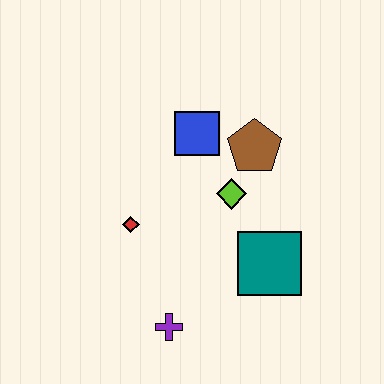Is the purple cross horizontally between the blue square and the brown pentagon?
No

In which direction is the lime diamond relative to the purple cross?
The lime diamond is above the purple cross.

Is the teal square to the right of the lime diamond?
Yes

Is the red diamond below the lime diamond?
Yes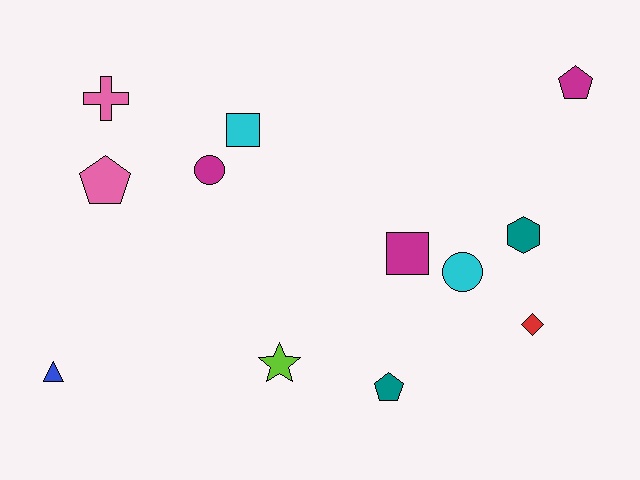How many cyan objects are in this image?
There are 2 cyan objects.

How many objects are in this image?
There are 12 objects.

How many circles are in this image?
There are 2 circles.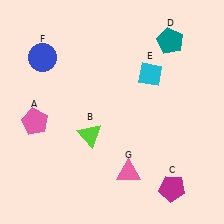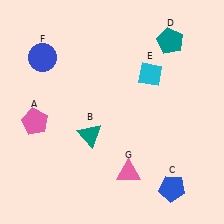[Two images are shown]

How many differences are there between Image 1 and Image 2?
There are 2 differences between the two images.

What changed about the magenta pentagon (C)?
In Image 1, C is magenta. In Image 2, it changed to blue.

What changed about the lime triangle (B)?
In Image 1, B is lime. In Image 2, it changed to teal.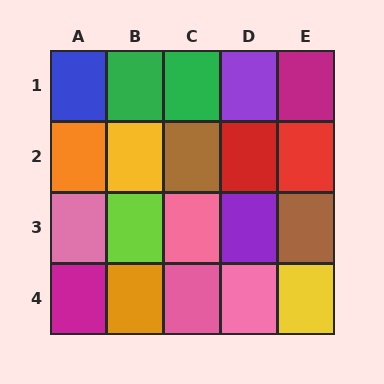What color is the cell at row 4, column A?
Magenta.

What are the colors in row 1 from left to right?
Blue, green, green, purple, magenta.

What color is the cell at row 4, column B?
Orange.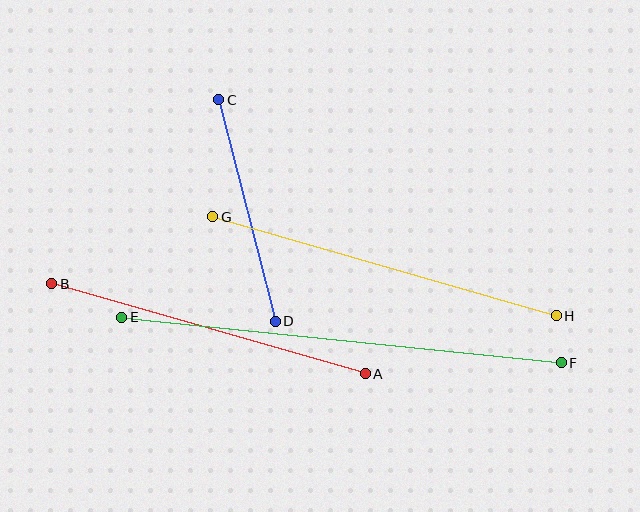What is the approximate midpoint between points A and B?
The midpoint is at approximately (208, 329) pixels.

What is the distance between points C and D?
The distance is approximately 229 pixels.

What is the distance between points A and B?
The distance is approximately 326 pixels.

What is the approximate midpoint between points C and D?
The midpoint is at approximately (247, 211) pixels.